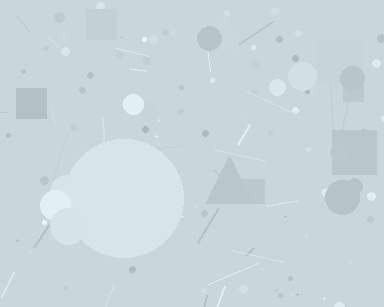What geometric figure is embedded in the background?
A circle is embedded in the background.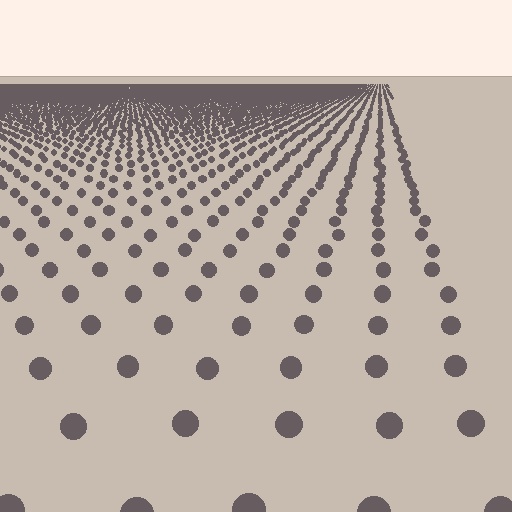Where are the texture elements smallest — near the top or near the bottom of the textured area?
Near the top.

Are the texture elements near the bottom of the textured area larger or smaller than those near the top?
Larger. Near the bottom, elements are closer to the viewer and appear at a bigger on-screen size.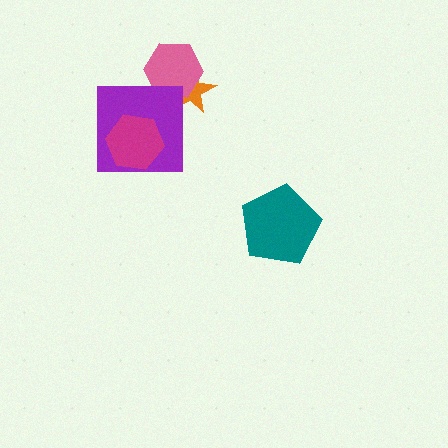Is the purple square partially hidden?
Yes, it is partially covered by another shape.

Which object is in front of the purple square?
The magenta hexagon is in front of the purple square.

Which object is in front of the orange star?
The pink hexagon is in front of the orange star.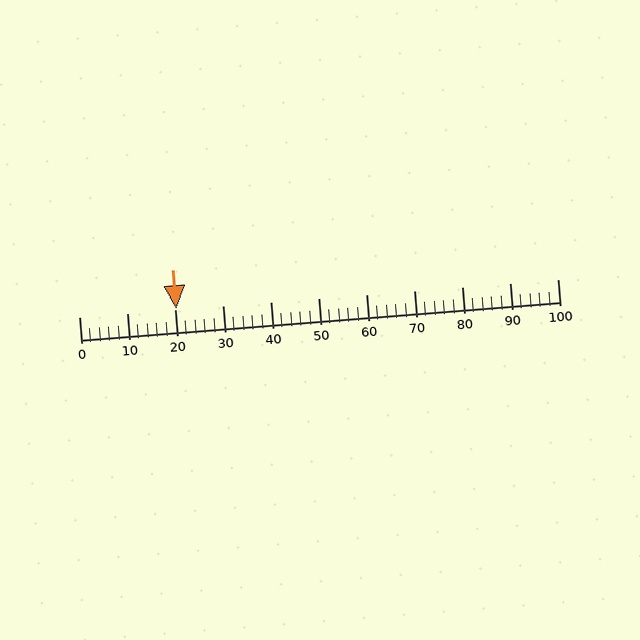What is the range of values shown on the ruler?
The ruler shows values from 0 to 100.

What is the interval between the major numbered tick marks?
The major tick marks are spaced 10 units apart.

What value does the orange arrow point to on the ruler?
The orange arrow points to approximately 20.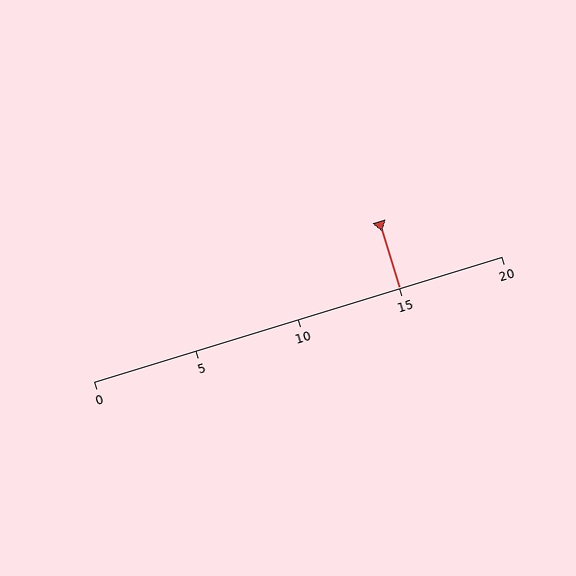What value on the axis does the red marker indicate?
The marker indicates approximately 15.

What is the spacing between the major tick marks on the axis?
The major ticks are spaced 5 apart.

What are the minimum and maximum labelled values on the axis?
The axis runs from 0 to 20.